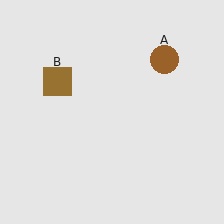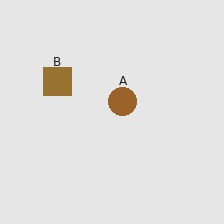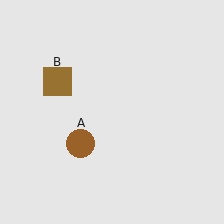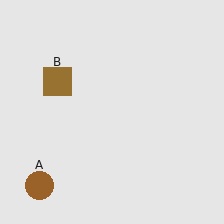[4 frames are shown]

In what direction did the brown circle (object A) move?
The brown circle (object A) moved down and to the left.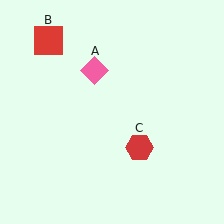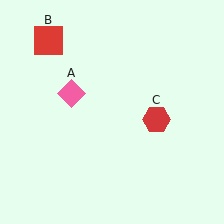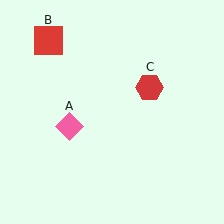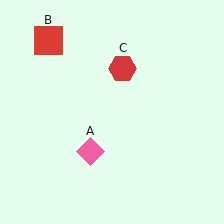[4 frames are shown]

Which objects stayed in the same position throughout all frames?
Red square (object B) remained stationary.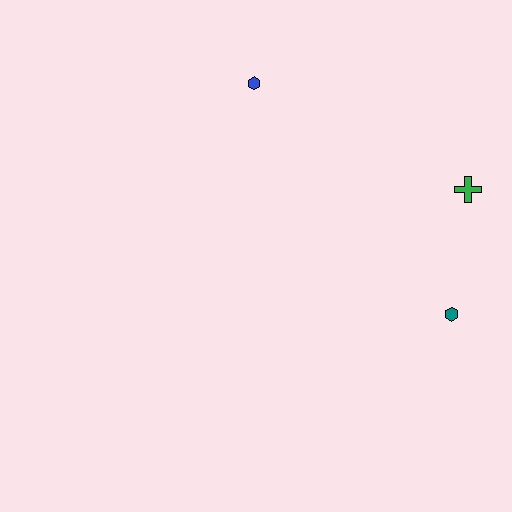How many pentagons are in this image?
There are no pentagons.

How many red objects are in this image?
There are no red objects.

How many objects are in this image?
There are 3 objects.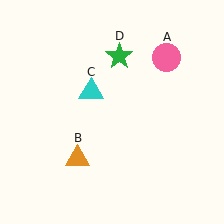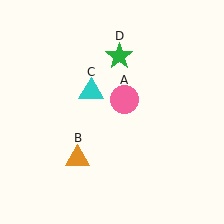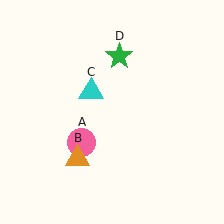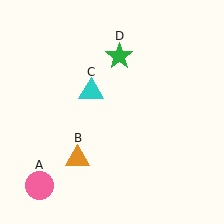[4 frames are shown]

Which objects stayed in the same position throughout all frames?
Orange triangle (object B) and cyan triangle (object C) and green star (object D) remained stationary.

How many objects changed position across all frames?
1 object changed position: pink circle (object A).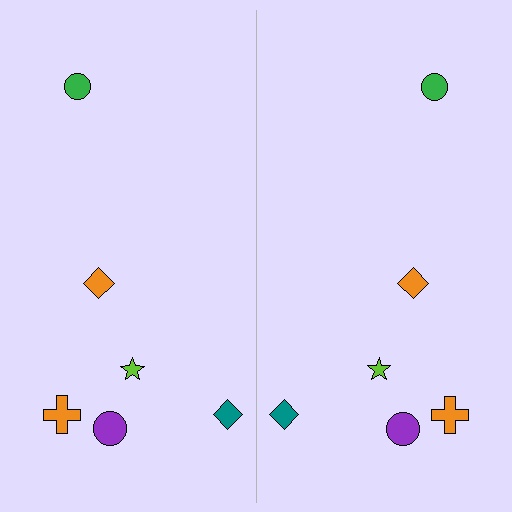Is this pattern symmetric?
Yes, this pattern has bilateral (reflection) symmetry.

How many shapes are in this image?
There are 12 shapes in this image.